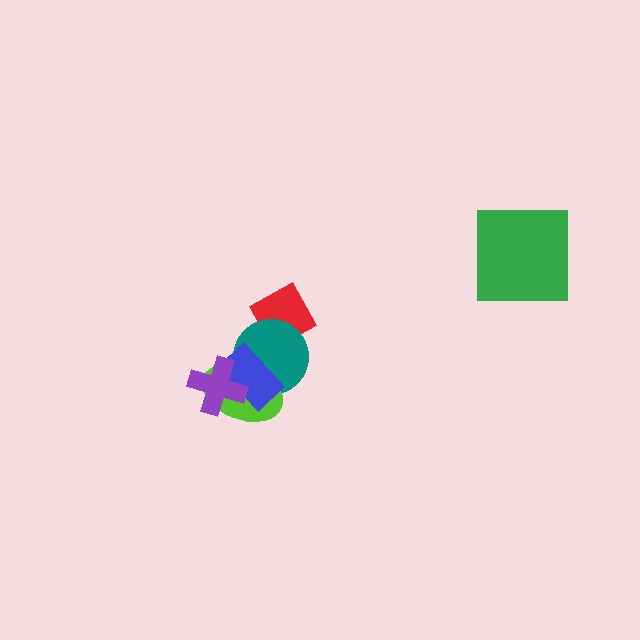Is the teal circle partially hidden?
Yes, it is partially covered by another shape.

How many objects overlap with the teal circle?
3 objects overlap with the teal circle.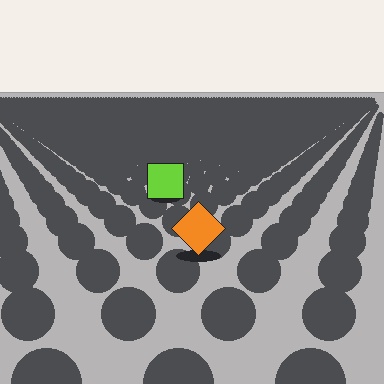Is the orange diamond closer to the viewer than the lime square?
Yes. The orange diamond is closer — you can tell from the texture gradient: the ground texture is coarser near it.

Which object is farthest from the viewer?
The lime square is farthest from the viewer. It appears smaller and the ground texture around it is denser.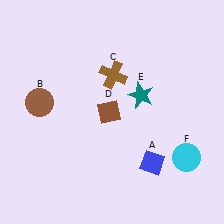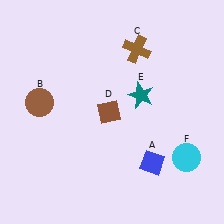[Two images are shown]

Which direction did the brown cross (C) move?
The brown cross (C) moved up.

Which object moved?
The brown cross (C) moved up.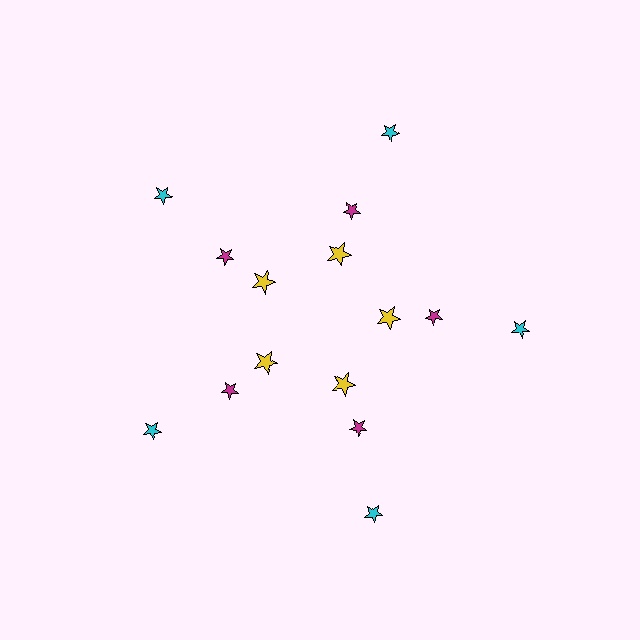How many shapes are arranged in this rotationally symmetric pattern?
There are 15 shapes, arranged in 5 groups of 3.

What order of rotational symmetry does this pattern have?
This pattern has 5-fold rotational symmetry.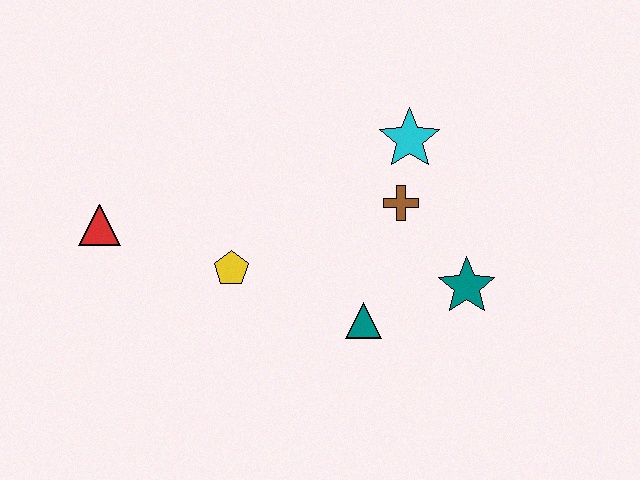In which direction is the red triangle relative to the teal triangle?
The red triangle is to the left of the teal triangle.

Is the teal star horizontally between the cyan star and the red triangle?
No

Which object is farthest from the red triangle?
The teal star is farthest from the red triangle.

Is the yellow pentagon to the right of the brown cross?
No